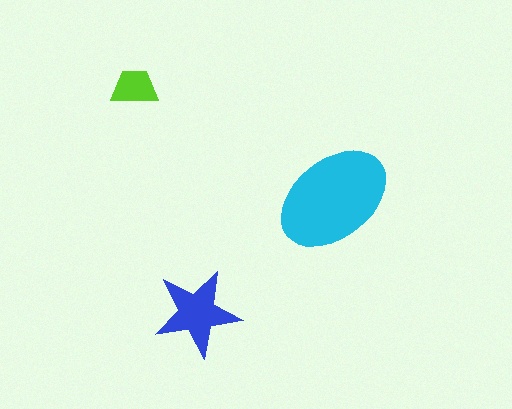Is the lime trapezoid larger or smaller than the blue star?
Smaller.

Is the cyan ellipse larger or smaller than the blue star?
Larger.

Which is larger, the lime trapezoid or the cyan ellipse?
The cyan ellipse.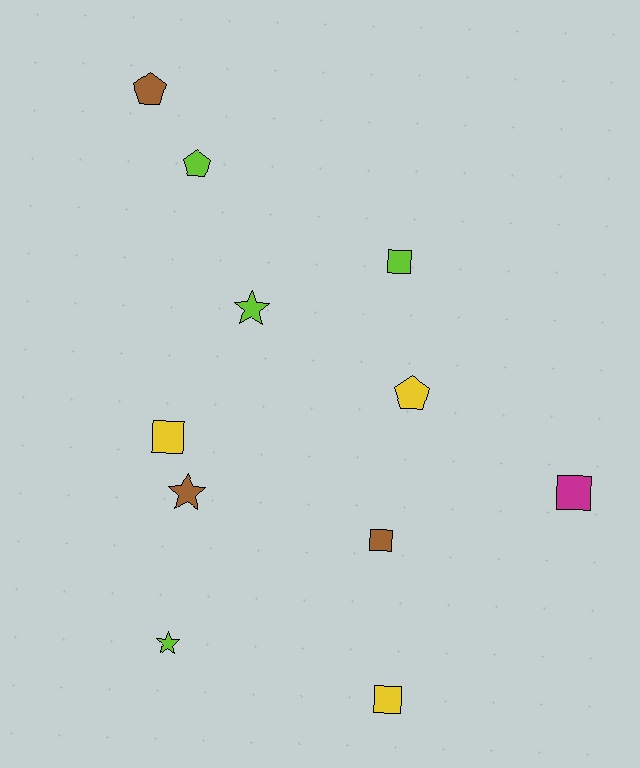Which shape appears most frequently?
Square, with 5 objects.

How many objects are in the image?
There are 11 objects.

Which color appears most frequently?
Lime, with 4 objects.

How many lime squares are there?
There is 1 lime square.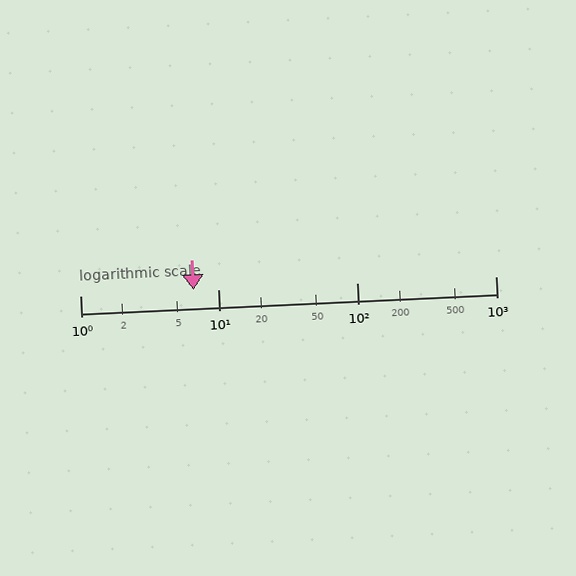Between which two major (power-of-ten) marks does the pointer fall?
The pointer is between 1 and 10.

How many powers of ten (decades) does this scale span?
The scale spans 3 decades, from 1 to 1000.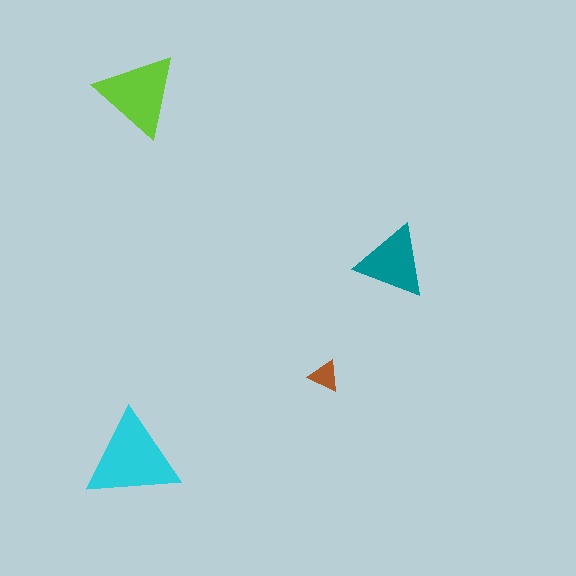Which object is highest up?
The lime triangle is topmost.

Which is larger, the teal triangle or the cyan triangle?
The cyan one.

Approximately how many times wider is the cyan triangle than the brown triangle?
About 3 times wider.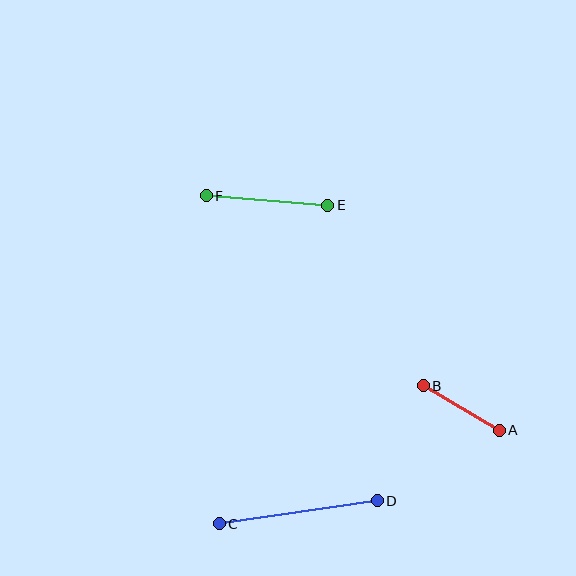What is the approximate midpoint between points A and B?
The midpoint is at approximately (461, 408) pixels.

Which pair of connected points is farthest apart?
Points C and D are farthest apart.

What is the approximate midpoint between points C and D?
The midpoint is at approximately (298, 512) pixels.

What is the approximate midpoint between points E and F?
The midpoint is at approximately (267, 200) pixels.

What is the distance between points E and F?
The distance is approximately 122 pixels.